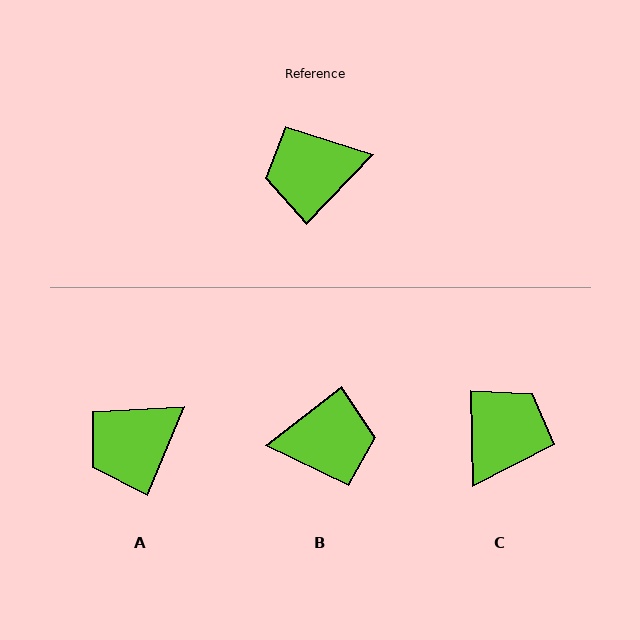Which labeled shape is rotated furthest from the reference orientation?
B, about 172 degrees away.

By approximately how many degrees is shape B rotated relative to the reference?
Approximately 172 degrees counter-clockwise.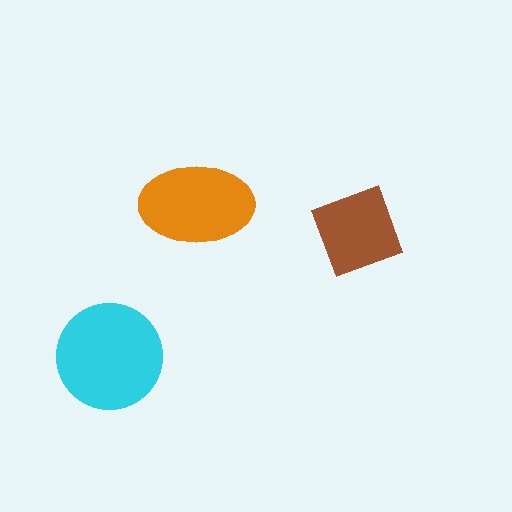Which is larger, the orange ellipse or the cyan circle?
The cyan circle.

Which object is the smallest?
The brown diamond.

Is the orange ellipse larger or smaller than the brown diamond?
Larger.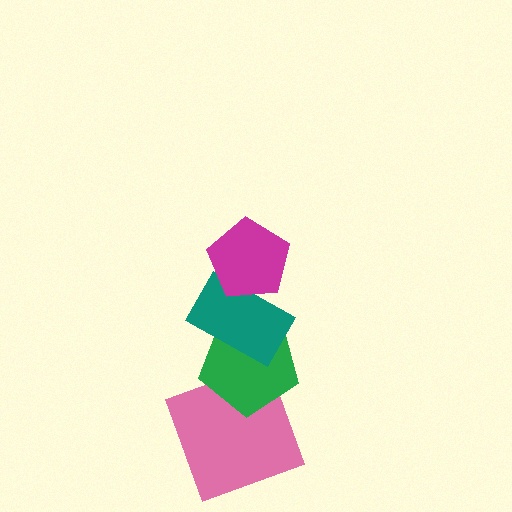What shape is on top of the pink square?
The green pentagon is on top of the pink square.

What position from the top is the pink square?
The pink square is 4th from the top.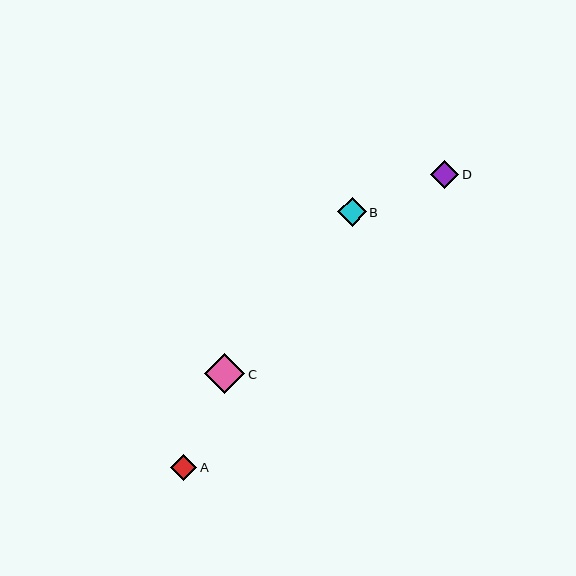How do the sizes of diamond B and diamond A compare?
Diamond B and diamond A are approximately the same size.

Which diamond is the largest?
Diamond C is the largest with a size of approximately 40 pixels.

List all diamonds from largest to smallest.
From largest to smallest: C, D, B, A.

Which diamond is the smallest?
Diamond A is the smallest with a size of approximately 26 pixels.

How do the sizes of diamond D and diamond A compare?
Diamond D and diamond A are approximately the same size.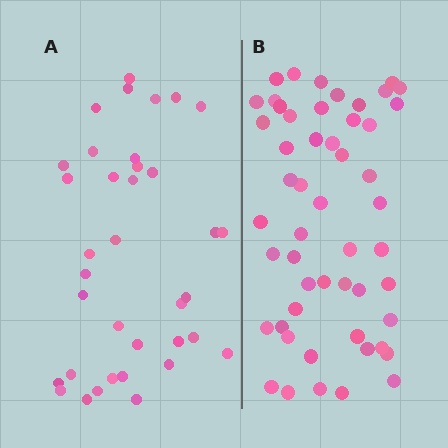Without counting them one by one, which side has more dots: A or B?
Region B (the right region) has more dots.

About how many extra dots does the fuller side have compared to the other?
Region B has approximately 15 more dots than region A.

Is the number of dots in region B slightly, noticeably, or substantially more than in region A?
Region B has noticeably more, but not dramatically so. The ratio is roughly 1.4 to 1.